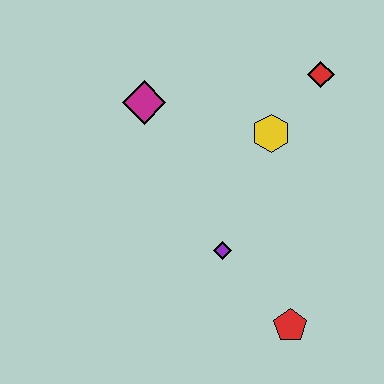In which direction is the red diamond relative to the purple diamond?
The red diamond is above the purple diamond.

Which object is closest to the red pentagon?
The purple diamond is closest to the red pentagon.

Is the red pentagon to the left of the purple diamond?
No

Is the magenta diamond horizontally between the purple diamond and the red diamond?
No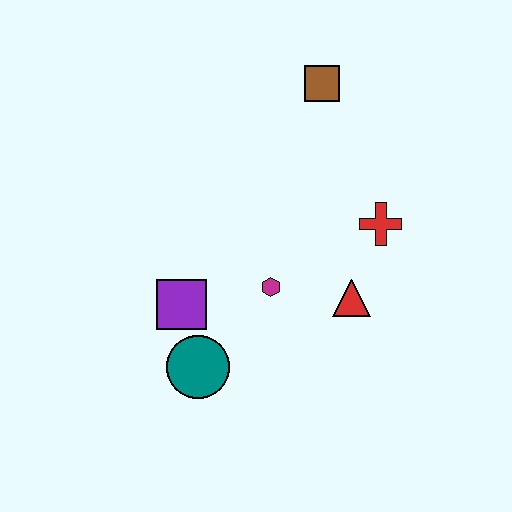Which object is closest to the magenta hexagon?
The red triangle is closest to the magenta hexagon.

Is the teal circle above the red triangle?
No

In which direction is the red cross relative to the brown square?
The red cross is below the brown square.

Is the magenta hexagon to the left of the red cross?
Yes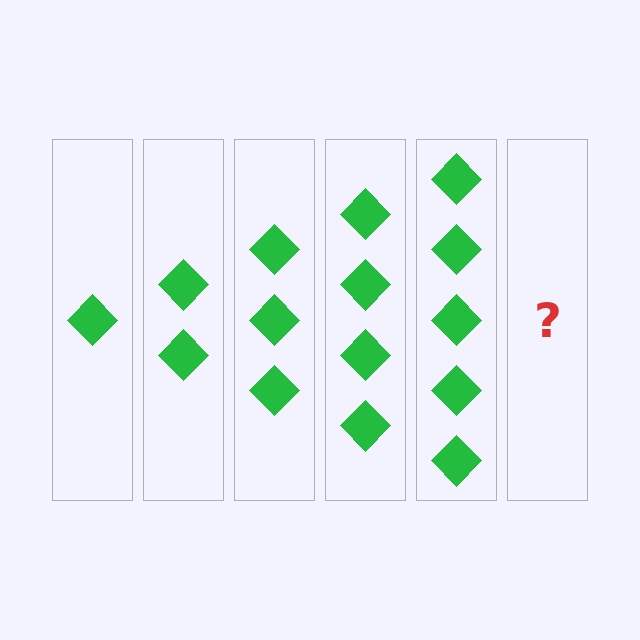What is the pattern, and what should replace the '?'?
The pattern is that each step adds one more diamond. The '?' should be 6 diamonds.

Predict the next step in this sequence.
The next step is 6 diamonds.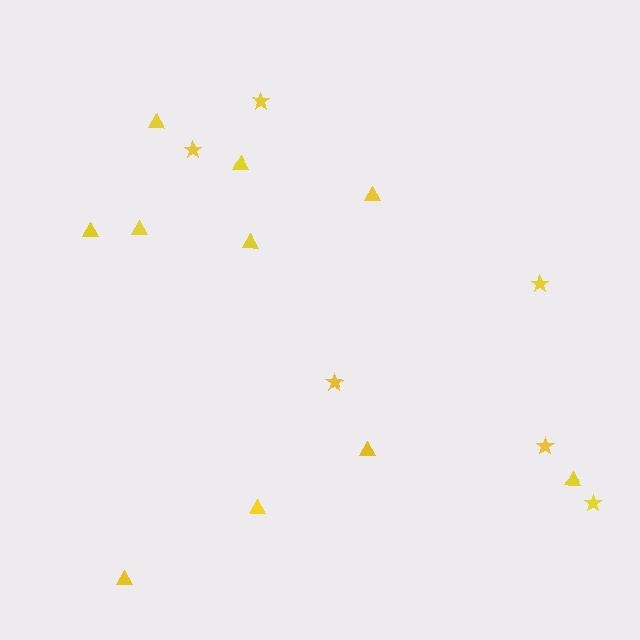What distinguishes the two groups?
There are 2 groups: one group of stars (6) and one group of triangles (10).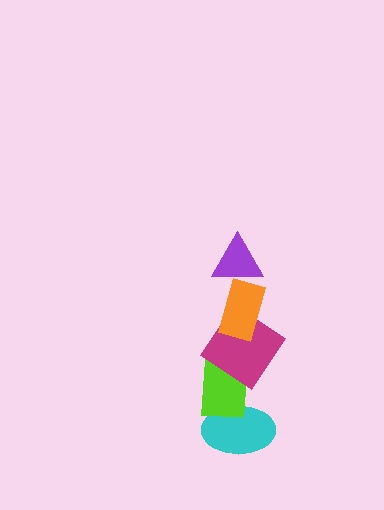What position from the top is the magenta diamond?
The magenta diamond is 3rd from the top.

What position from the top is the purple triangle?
The purple triangle is 1st from the top.